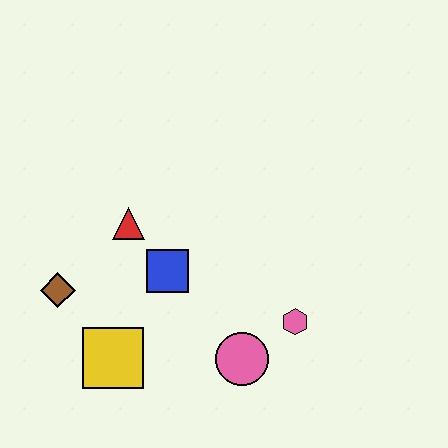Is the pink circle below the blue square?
Yes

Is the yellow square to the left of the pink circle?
Yes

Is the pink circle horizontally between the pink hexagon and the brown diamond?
Yes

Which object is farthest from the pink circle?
The brown diamond is farthest from the pink circle.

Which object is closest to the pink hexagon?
The pink circle is closest to the pink hexagon.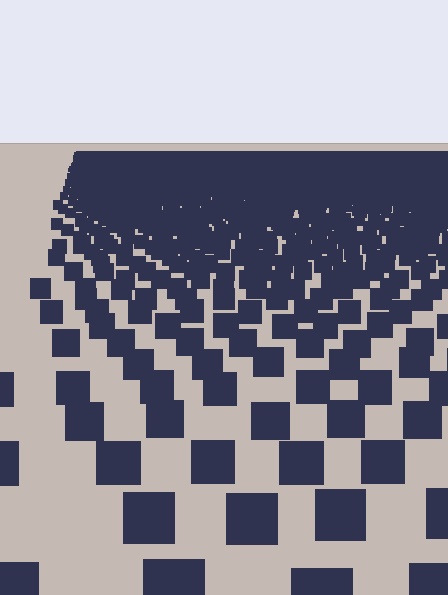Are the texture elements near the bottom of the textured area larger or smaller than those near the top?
Larger. Near the bottom, elements are closer to the viewer and appear at a bigger on-screen size.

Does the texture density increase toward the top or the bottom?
Density increases toward the top.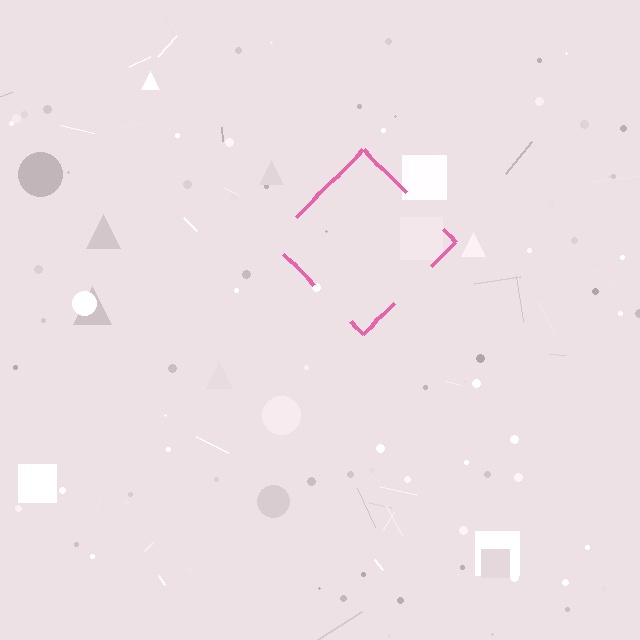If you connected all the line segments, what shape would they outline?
They would outline a diamond.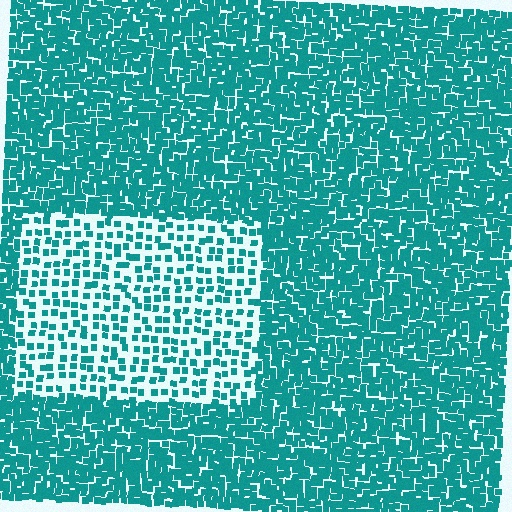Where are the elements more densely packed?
The elements are more densely packed outside the rectangle boundary.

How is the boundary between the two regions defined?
The boundary is defined by a change in element density (approximately 2.5x ratio). All elements are the same color, size, and shape.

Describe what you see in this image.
The image contains small teal elements arranged at two different densities. A rectangle-shaped region is visible where the elements are less densely packed than the surrounding area.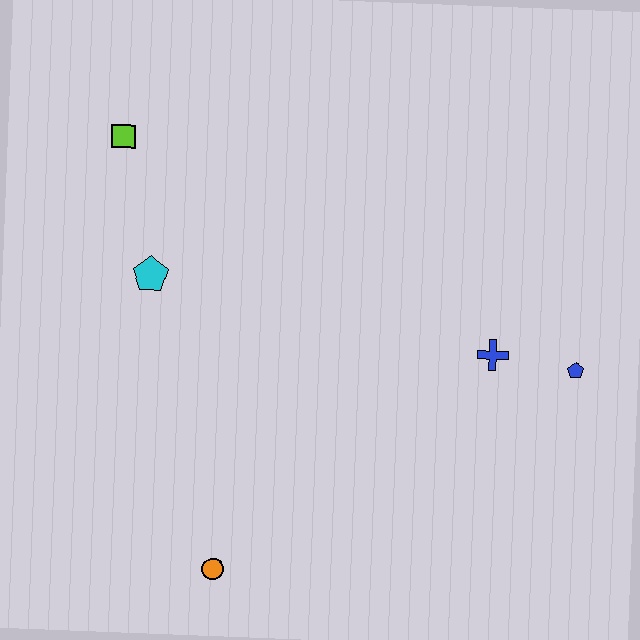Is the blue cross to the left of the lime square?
No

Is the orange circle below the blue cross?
Yes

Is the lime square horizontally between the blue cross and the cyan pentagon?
No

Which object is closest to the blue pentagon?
The blue cross is closest to the blue pentagon.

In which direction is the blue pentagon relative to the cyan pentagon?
The blue pentagon is to the right of the cyan pentagon.